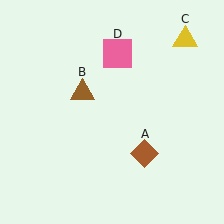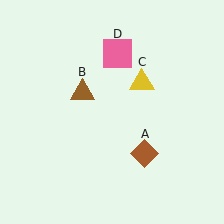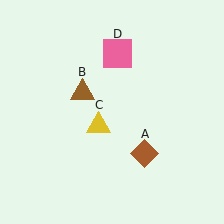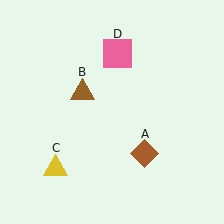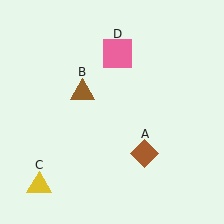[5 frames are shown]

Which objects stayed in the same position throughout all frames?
Brown diamond (object A) and brown triangle (object B) and pink square (object D) remained stationary.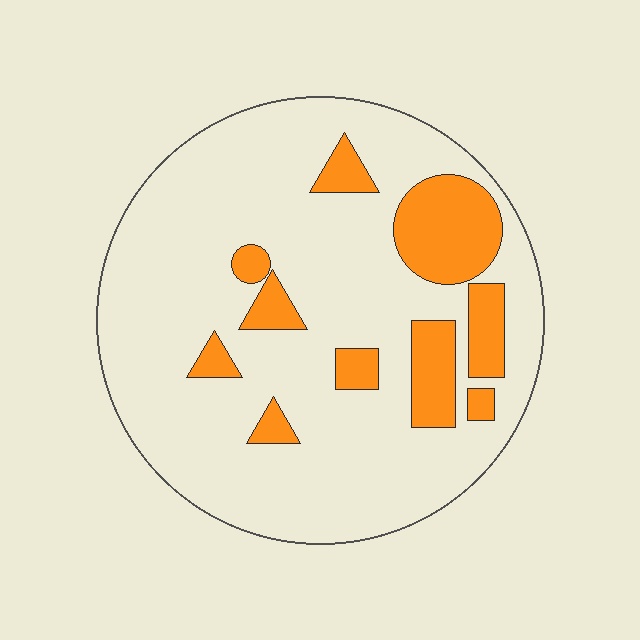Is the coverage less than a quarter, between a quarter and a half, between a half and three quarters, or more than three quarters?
Less than a quarter.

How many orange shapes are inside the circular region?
10.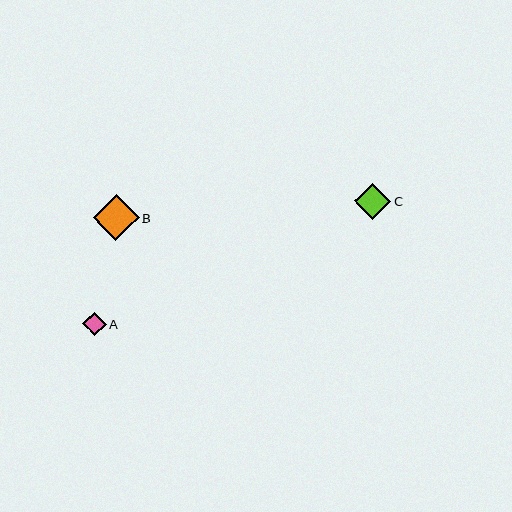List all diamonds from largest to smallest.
From largest to smallest: B, C, A.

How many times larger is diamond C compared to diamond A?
Diamond C is approximately 1.5 times the size of diamond A.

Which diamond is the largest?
Diamond B is the largest with a size of approximately 45 pixels.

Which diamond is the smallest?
Diamond A is the smallest with a size of approximately 24 pixels.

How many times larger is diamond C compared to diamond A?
Diamond C is approximately 1.5 times the size of diamond A.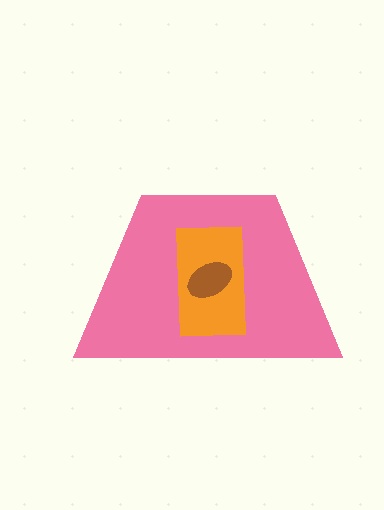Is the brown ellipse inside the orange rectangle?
Yes.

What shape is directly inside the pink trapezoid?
The orange rectangle.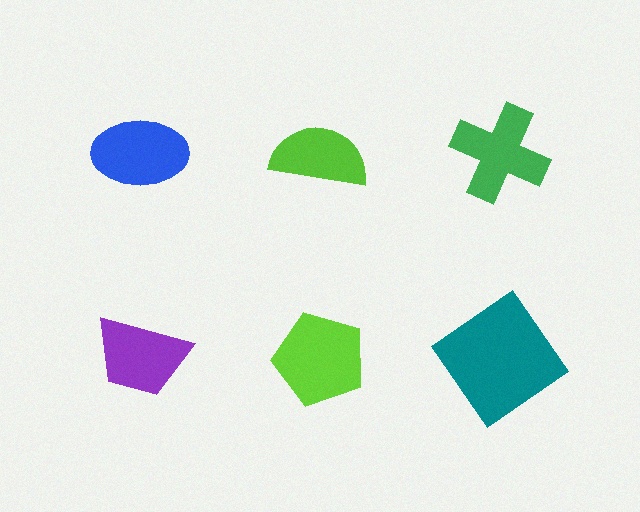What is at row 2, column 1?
A purple trapezoid.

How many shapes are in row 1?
3 shapes.